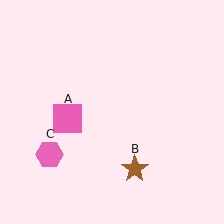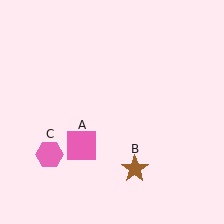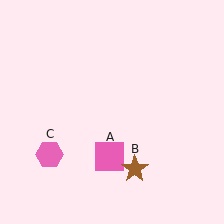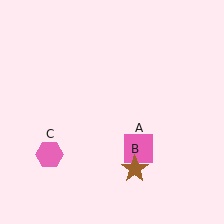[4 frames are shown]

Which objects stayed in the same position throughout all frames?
Brown star (object B) and pink hexagon (object C) remained stationary.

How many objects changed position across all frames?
1 object changed position: pink square (object A).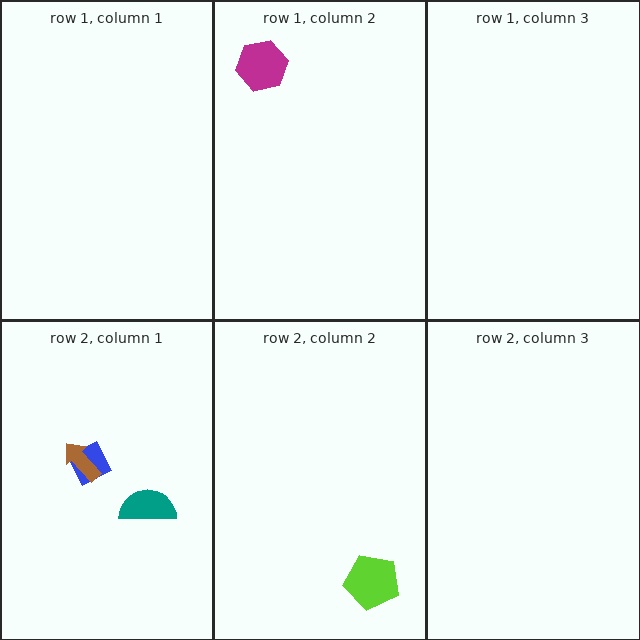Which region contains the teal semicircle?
The row 2, column 1 region.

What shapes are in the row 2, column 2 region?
The lime pentagon.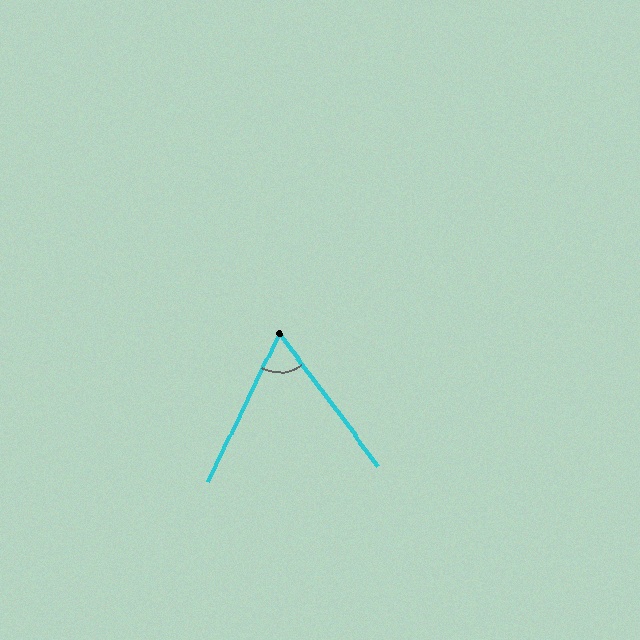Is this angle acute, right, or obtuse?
It is acute.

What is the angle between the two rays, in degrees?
Approximately 62 degrees.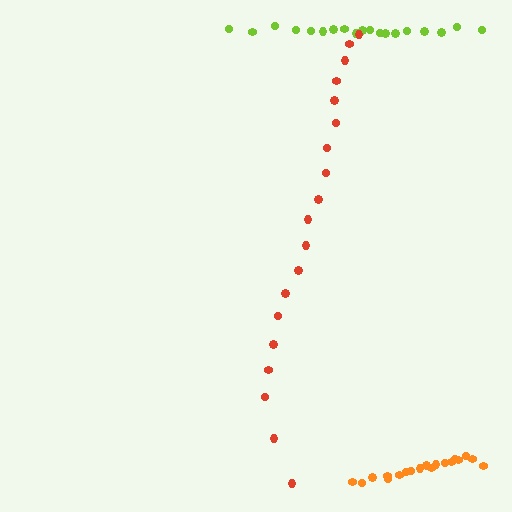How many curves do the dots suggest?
There are 3 distinct paths.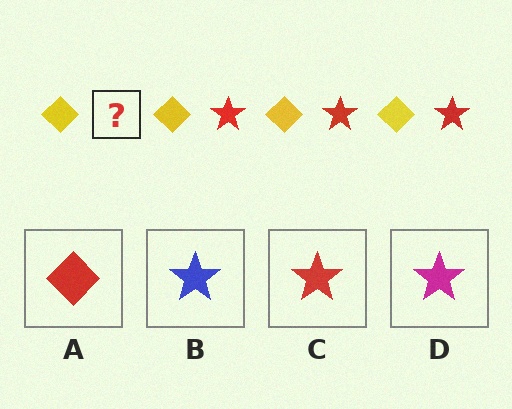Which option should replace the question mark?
Option C.